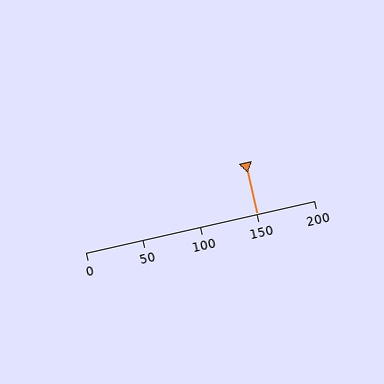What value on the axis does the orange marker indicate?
The marker indicates approximately 150.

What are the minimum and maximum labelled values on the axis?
The axis runs from 0 to 200.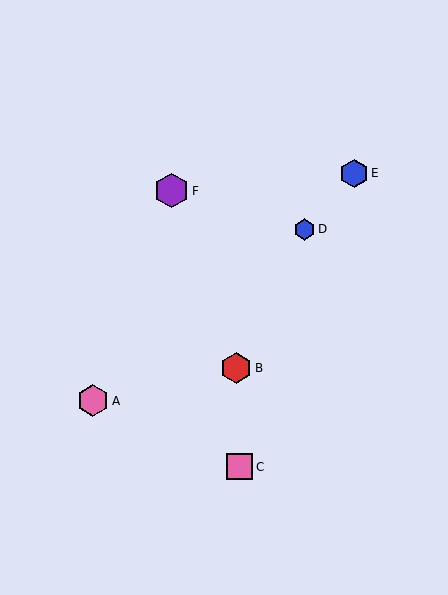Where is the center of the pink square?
The center of the pink square is at (240, 467).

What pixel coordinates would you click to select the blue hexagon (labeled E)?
Click at (354, 173) to select the blue hexagon E.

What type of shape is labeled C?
Shape C is a pink square.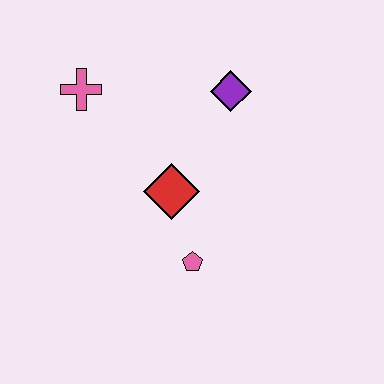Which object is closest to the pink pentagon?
The red diamond is closest to the pink pentagon.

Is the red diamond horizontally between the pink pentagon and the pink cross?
Yes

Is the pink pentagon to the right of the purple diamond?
No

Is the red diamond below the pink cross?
Yes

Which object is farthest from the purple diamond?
The pink pentagon is farthest from the purple diamond.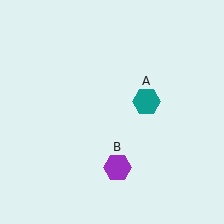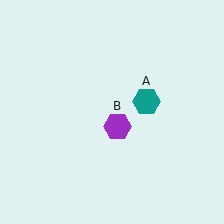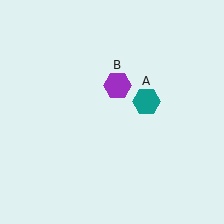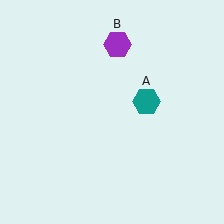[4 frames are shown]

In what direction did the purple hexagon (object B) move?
The purple hexagon (object B) moved up.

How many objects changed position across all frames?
1 object changed position: purple hexagon (object B).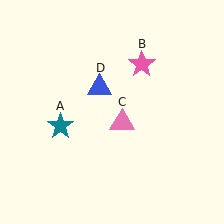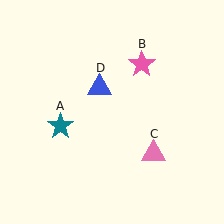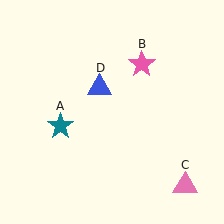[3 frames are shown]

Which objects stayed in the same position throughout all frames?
Teal star (object A) and pink star (object B) and blue triangle (object D) remained stationary.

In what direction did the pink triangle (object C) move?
The pink triangle (object C) moved down and to the right.